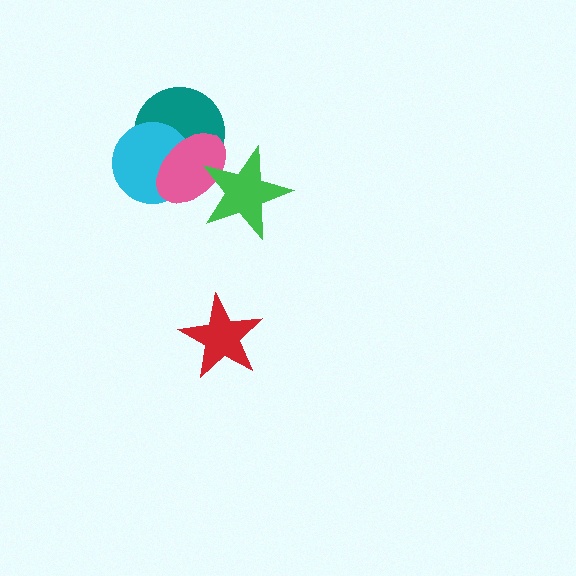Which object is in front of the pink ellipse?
The green star is in front of the pink ellipse.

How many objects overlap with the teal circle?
2 objects overlap with the teal circle.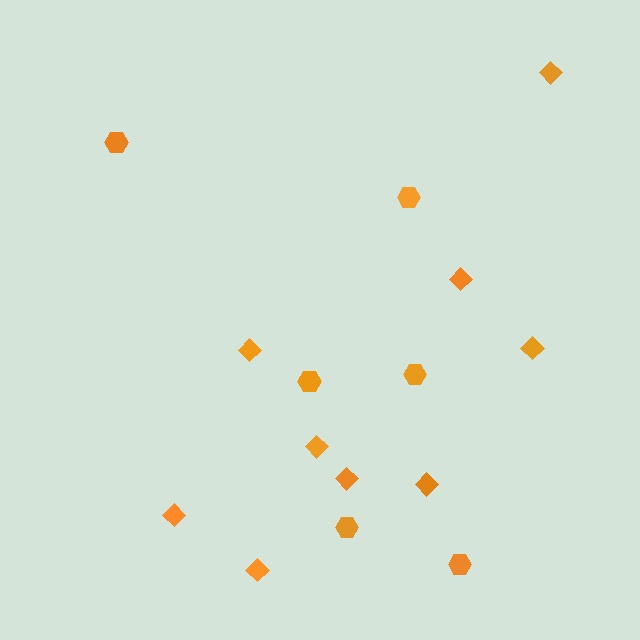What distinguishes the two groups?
There are 2 groups: one group of diamonds (9) and one group of hexagons (6).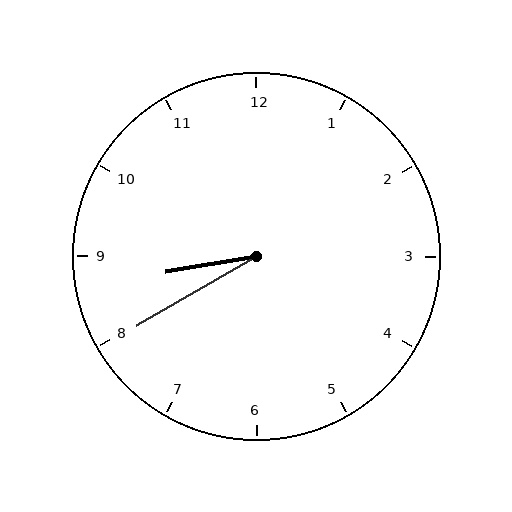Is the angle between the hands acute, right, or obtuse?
It is acute.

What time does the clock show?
8:40.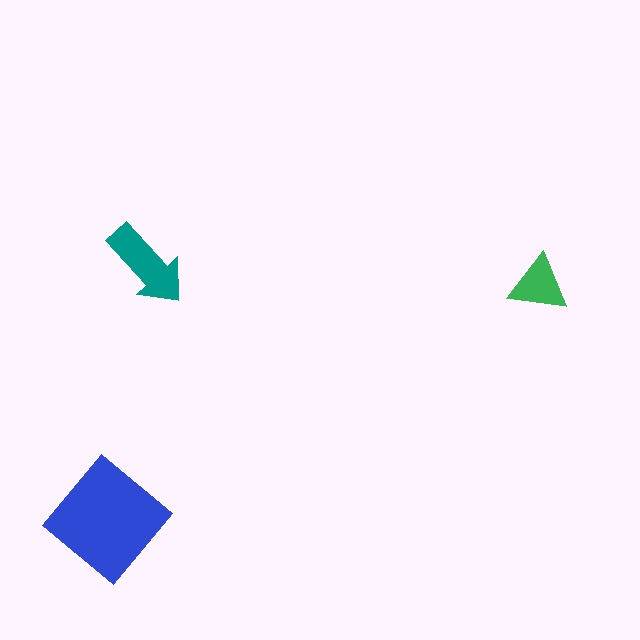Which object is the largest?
The blue diamond.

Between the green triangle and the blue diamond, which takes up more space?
The blue diamond.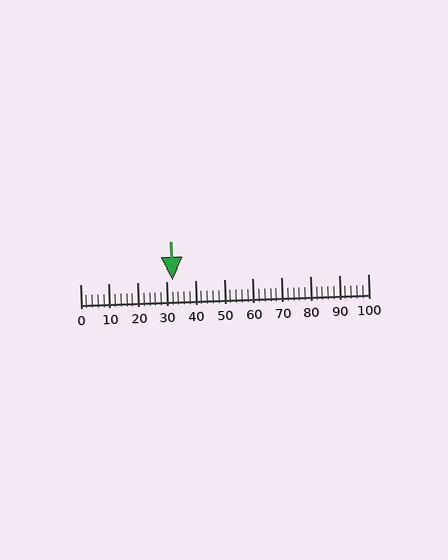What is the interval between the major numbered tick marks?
The major tick marks are spaced 10 units apart.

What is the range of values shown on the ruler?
The ruler shows values from 0 to 100.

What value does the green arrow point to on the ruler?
The green arrow points to approximately 32.